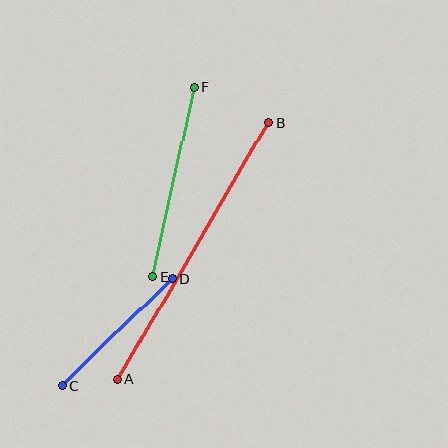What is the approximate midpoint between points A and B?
The midpoint is at approximately (193, 251) pixels.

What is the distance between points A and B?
The distance is approximately 298 pixels.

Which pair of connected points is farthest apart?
Points A and B are farthest apart.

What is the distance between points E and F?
The distance is approximately 194 pixels.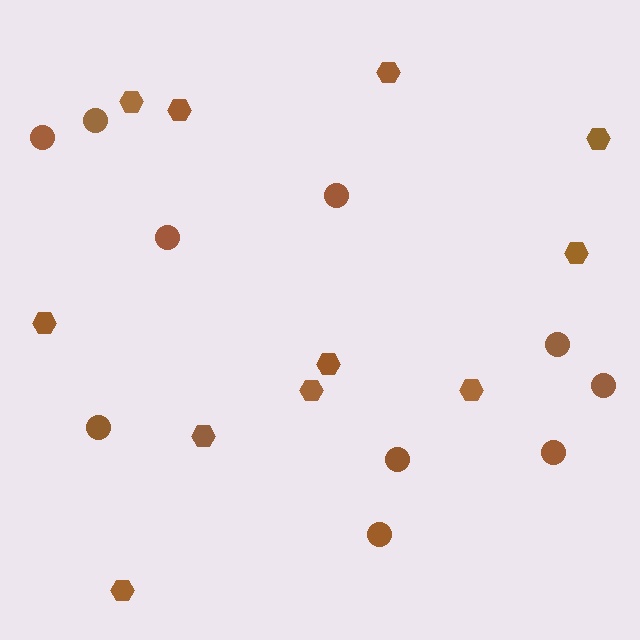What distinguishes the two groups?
There are 2 groups: one group of circles (10) and one group of hexagons (11).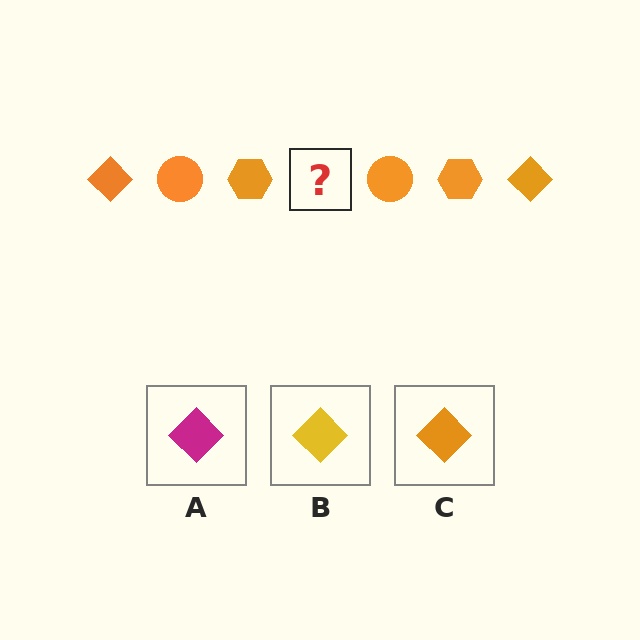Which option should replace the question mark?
Option C.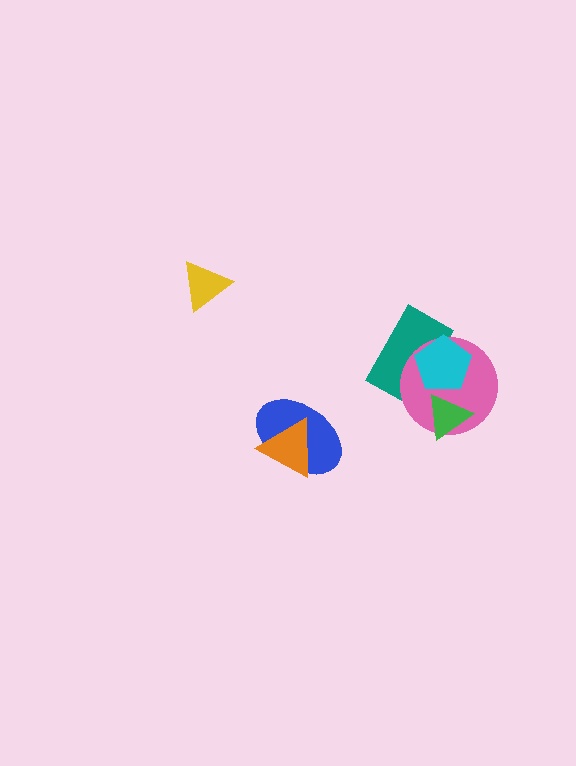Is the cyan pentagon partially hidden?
No, no other shape covers it.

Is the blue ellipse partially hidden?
Yes, it is partially covered by another shape.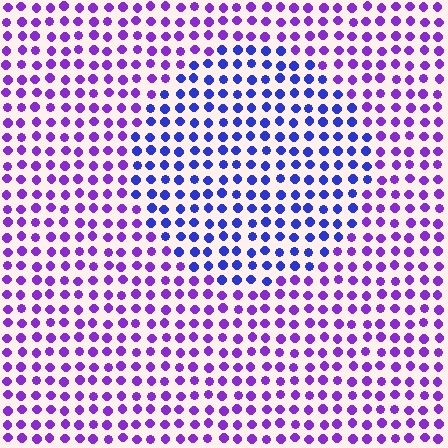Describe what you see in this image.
The image is filled with small purple elements in a uniform arrangement. A circle-shaped region is visible where the elements are tinted to a slightly different hue, forming a subtle color boundary.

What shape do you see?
I see a circle.